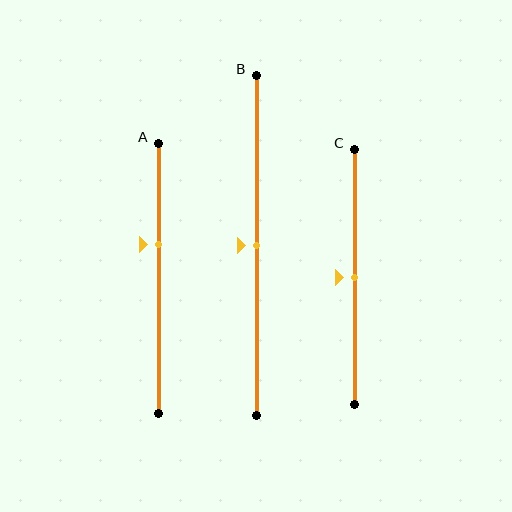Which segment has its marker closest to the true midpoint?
Segment B has its marker closest to the true midpoint.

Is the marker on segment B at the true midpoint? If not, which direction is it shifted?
Yes, the marker on segment B is at the true midpoint.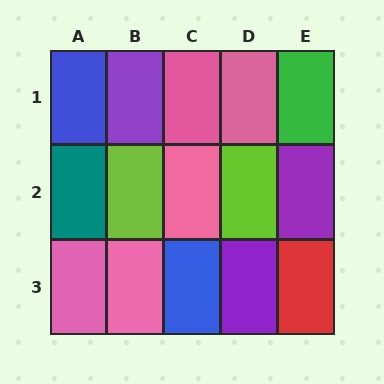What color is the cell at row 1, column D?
Pink.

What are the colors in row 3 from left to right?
Pink, pink, blue, purple, red.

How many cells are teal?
1 cell is teal.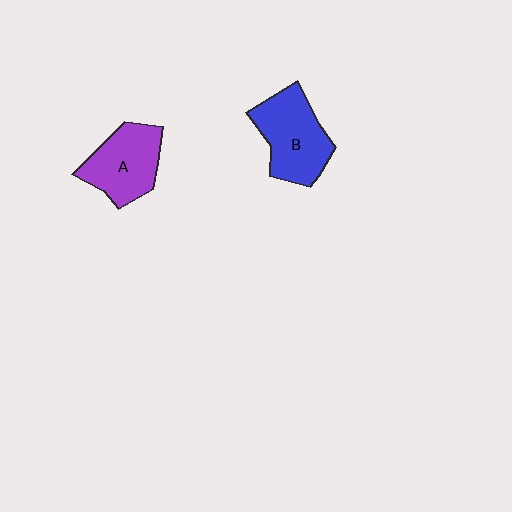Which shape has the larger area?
Shape B (blue).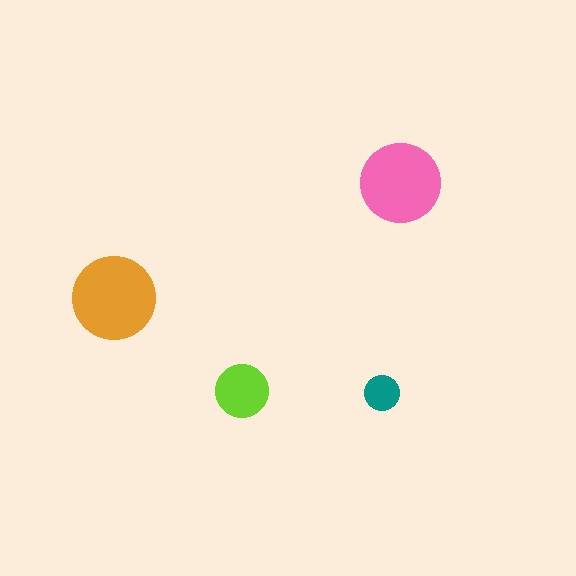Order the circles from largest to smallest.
the orange one, the pink one, the lime one, the teal one.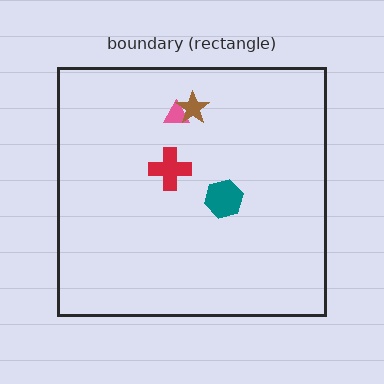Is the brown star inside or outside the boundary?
Inside.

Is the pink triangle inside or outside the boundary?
Inside.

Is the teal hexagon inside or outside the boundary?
Inside.